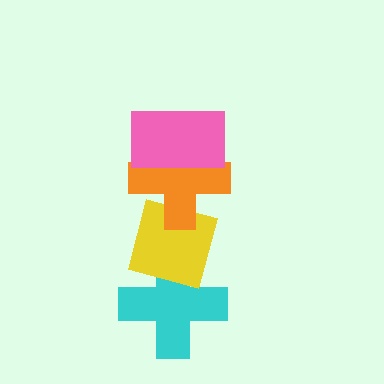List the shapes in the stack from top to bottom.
From top to bottom: the pink rectangle, the orange cross, the yellow diamond, the cyan cross.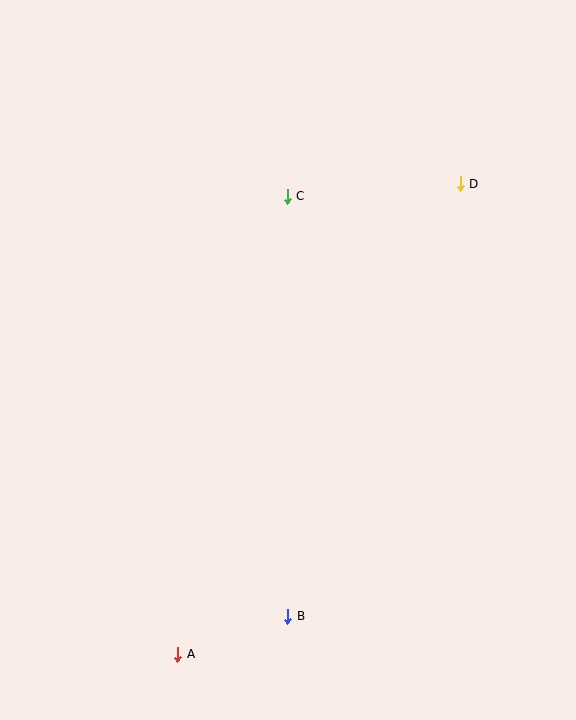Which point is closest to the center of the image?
Point C at (287, 196) is closest to the center.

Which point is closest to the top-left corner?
Point C is closest to the top-left corner.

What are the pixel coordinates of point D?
Point D is at (460, 184).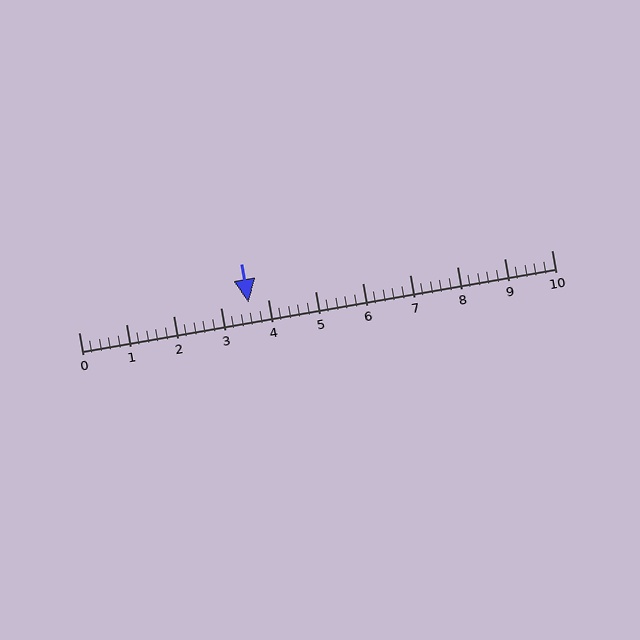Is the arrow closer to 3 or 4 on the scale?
The arrow is closer to 4.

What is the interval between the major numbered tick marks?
The major tick marks are spaced 1 units apart.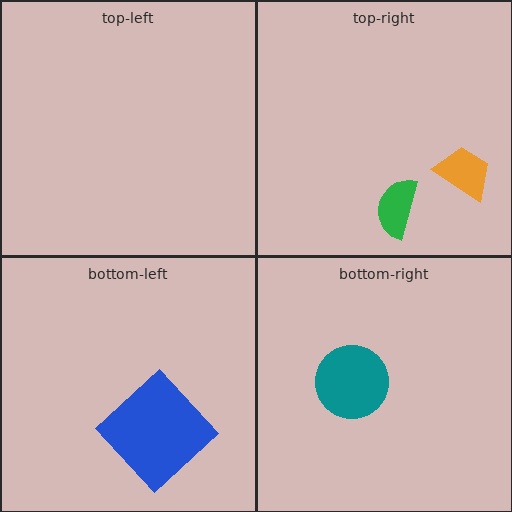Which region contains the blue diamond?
The bottom-left region.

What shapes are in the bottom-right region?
The teal circle.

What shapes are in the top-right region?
The orange trapezoid, the green semicircle.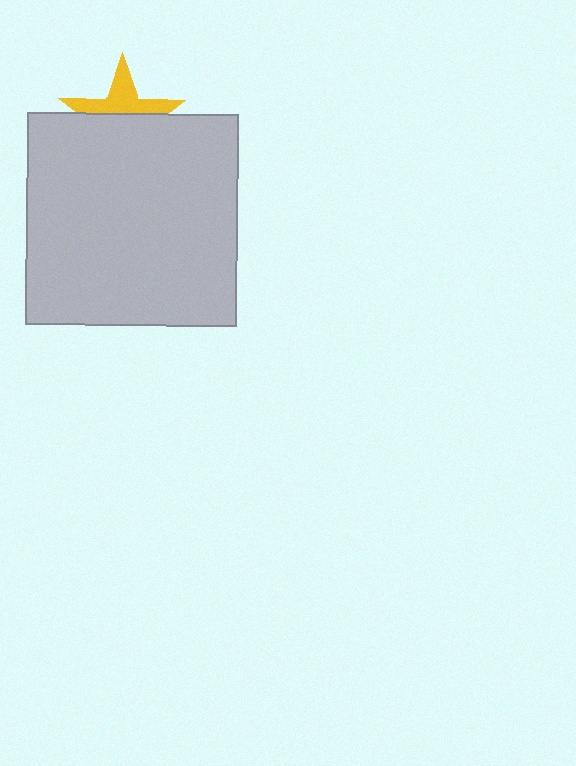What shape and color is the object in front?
The object in front is a light gray square.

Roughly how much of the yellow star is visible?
A small part of it is visible (roughly 44%).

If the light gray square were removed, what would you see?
You would see the complete yellow star.